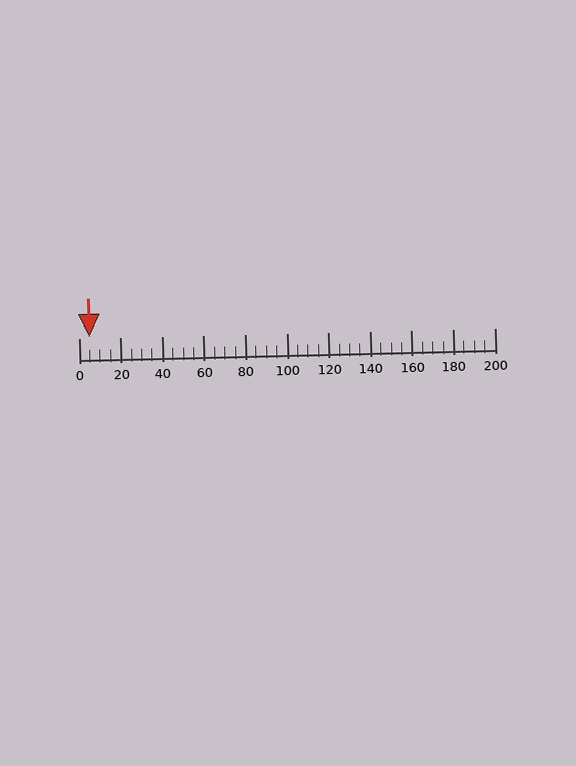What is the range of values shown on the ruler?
The ruler shows values from 0 to 200.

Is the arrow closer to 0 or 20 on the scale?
The arrow is closer to 0.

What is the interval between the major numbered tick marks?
The major tick marks are spaced 20 units apart.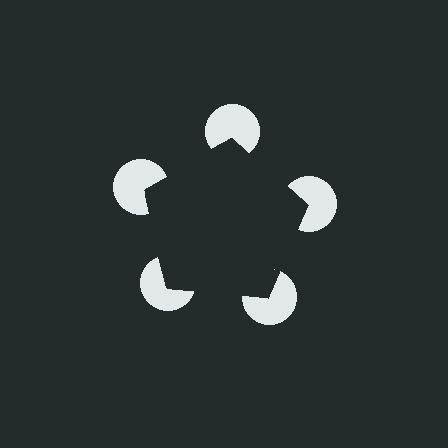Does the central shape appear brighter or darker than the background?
It typically appears slightly darker than the background, even though no actual brightness change is drawn.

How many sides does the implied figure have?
5 sides.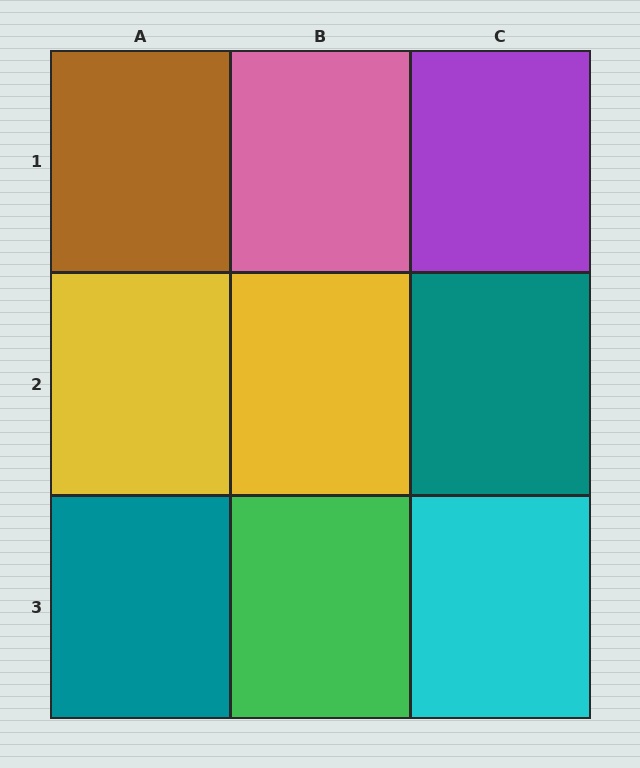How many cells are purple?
1 cell is purple.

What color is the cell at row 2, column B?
Yellow.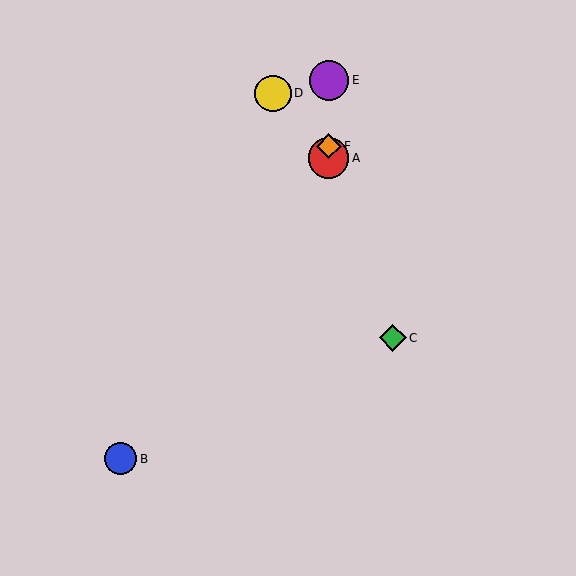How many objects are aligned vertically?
3 objects (A, E, F) are aligned vertically.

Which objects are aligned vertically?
Objects A, E, F are aligned vertically.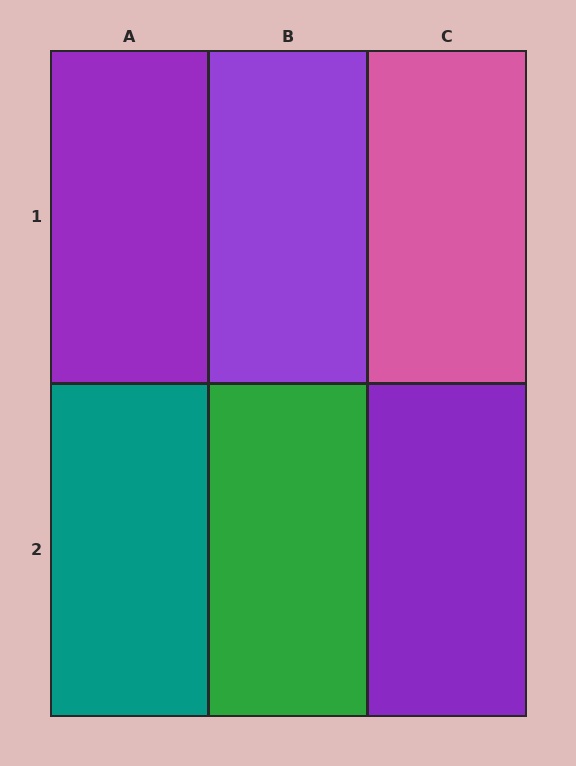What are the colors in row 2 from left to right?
Teal, green, purple.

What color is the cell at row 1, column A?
Purple.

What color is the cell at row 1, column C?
Pink.